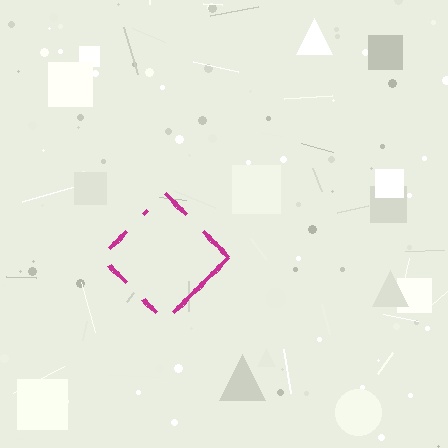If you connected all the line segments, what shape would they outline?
They would outline a diamond.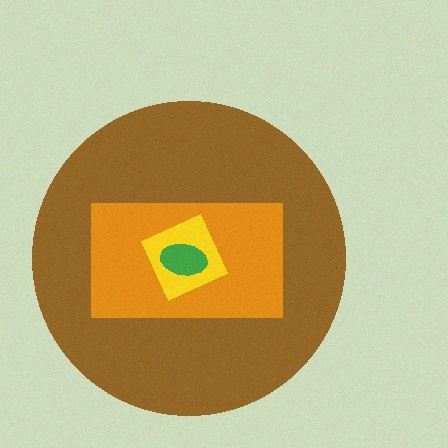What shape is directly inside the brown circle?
The orange rectangle.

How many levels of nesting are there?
4.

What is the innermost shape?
The green ellipse.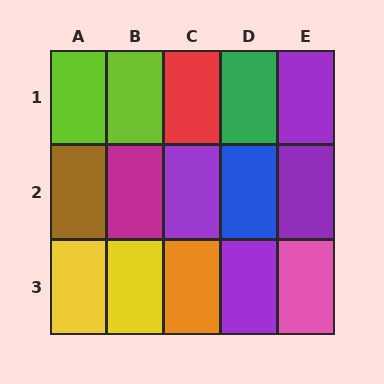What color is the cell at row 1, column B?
Lime.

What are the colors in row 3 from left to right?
Yellow, yellow, orange, purple, pink.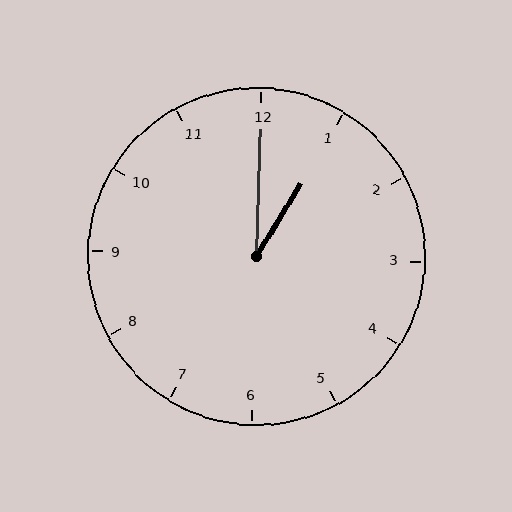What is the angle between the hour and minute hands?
Approximately 30 degrees.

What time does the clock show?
1:00.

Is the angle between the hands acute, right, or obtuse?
It is acute.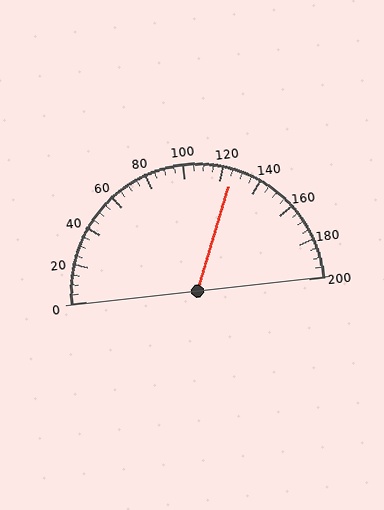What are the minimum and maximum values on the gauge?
The gauge ranges from 0 to 200.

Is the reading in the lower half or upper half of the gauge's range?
The reading is in the upper half of the range (0 to 200).